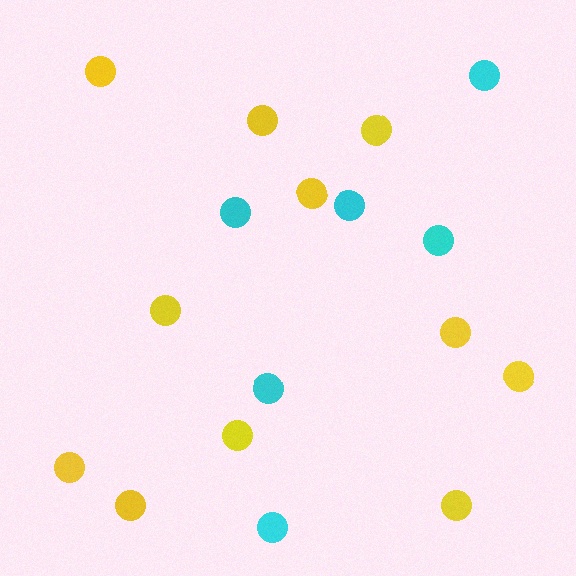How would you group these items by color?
There are 2 groups: one group of cyan circles (6) and one group of yellow circles (11).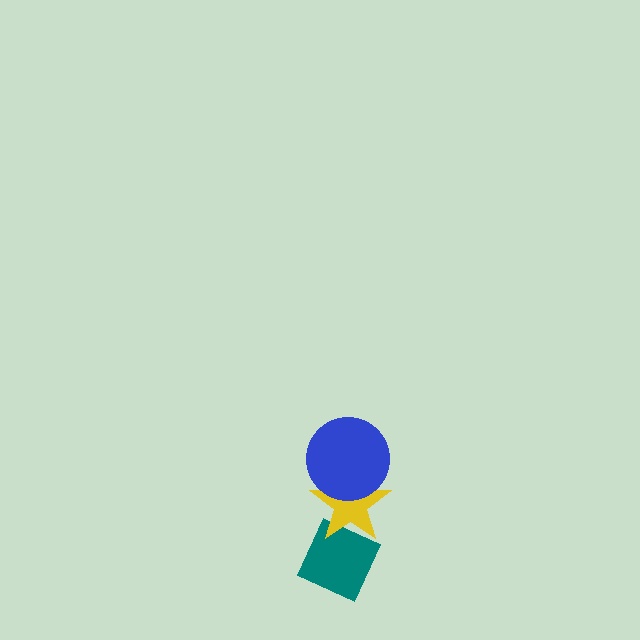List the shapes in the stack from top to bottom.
From top to bottom: the blue circle, the yellow star, the teal diamond.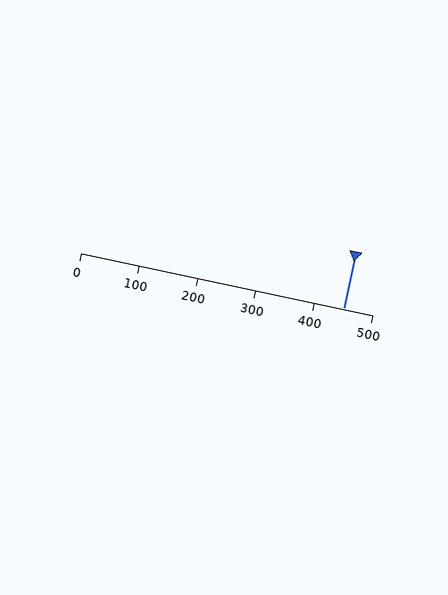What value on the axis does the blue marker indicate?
The marker indicates approximately 450.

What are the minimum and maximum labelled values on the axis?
The axis runs from 0 to 500.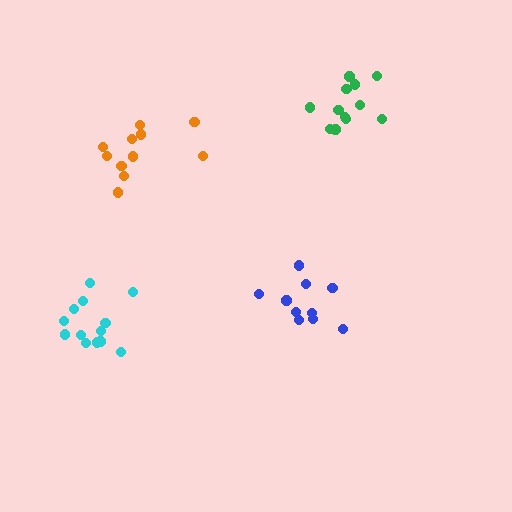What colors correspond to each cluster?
The clusters are colored: orange, blue, green, cyan.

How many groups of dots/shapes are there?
There are 4 groups.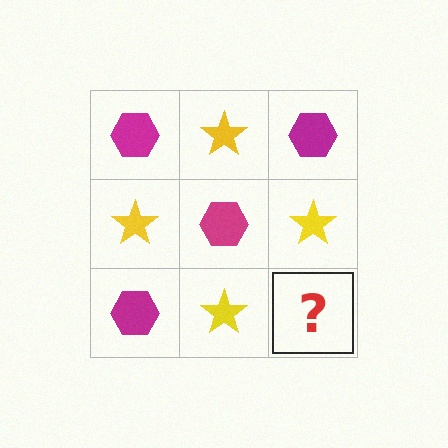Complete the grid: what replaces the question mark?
The question mark should be replaced with a magenta hexagon.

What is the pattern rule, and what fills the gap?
The rule is that it alternates magenta hexagon and yellow star in a checkerboard pattern. The gap should be filled with a magenta hexagon.